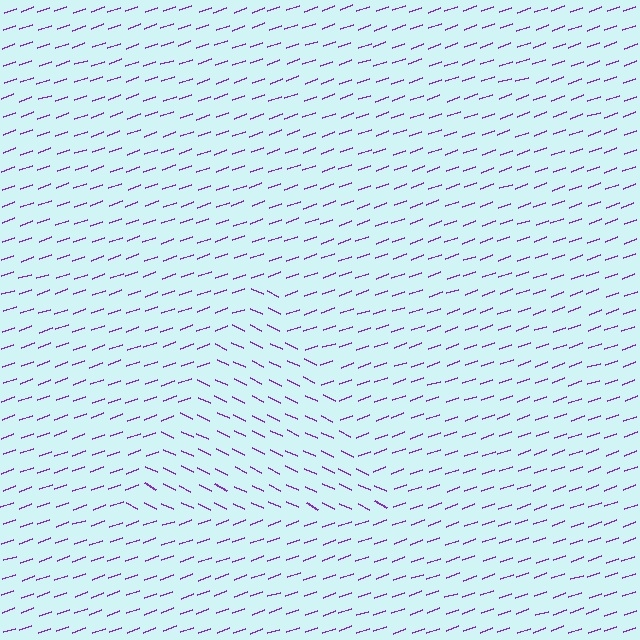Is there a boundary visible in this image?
Yes, there is a texture boundary formed by a change in line orientation.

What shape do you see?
I see a triangle.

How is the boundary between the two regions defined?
The boundary is defined purely by a change in line orientation (approximately 45 degrees difference). All lines are the same color and thickness.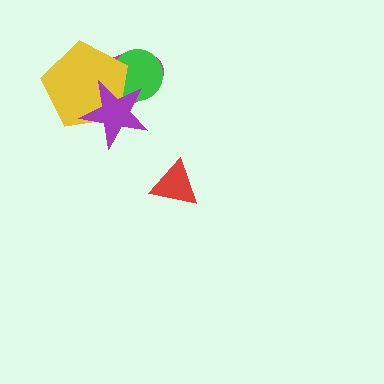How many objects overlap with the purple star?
3 objects overlap with the purple star.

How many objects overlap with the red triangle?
0 objects overlap with the red triangle.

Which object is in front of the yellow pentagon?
The purple star is in front of the yellow pentagon.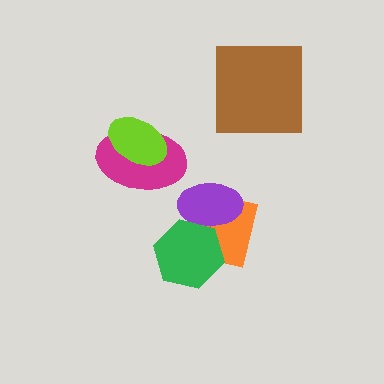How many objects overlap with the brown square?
0 objects overlap with the brown square.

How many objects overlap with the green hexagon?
2 objects overlap with the green hexagon.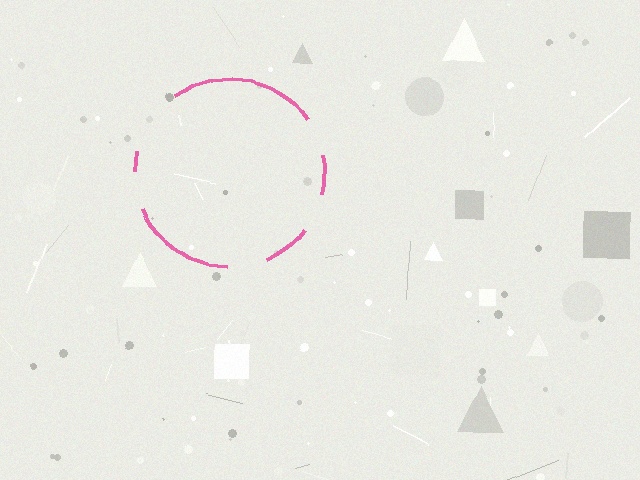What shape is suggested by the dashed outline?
The dashed outline suggests a circle.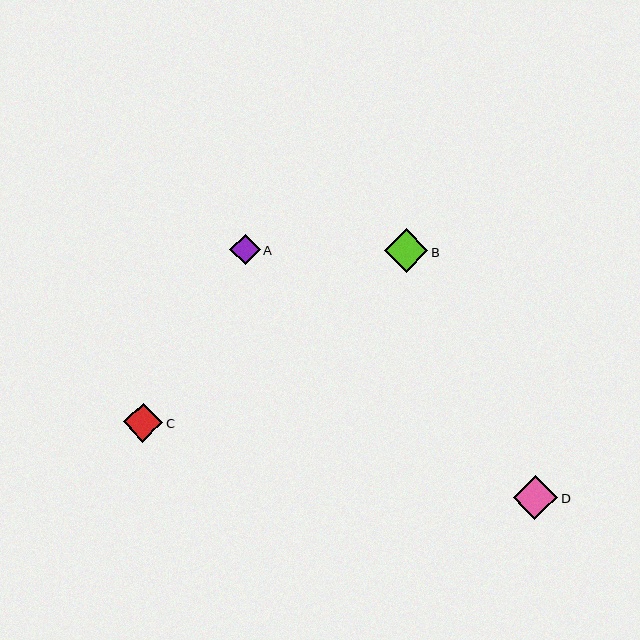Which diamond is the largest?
Diamond D is the largest with a size of approximately 44 pixels.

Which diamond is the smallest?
Diamond A is the smallest with a size of approximately 31 pixels.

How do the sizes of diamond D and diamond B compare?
Diamond D and diamond B are approximately the same size.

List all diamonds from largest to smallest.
From largest to smallest: D, B, C, A.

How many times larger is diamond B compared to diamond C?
Diamond B is approximately 1.1 times the size of diamond C.